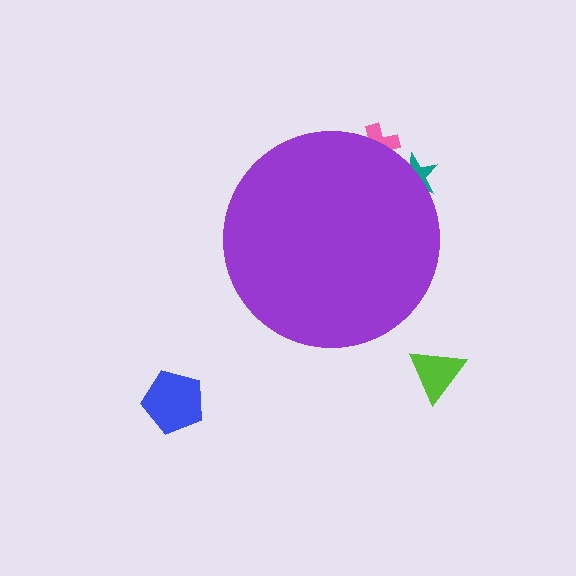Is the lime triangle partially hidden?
No, the lime triangle is fully visible.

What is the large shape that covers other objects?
A purple circle.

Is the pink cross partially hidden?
Yes, the pink cross is partially hidden behind the purple circle.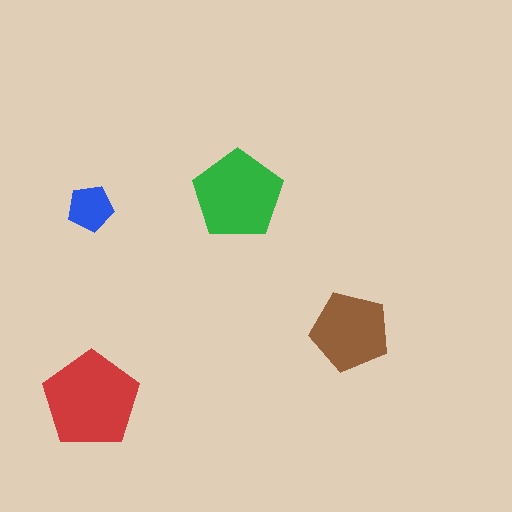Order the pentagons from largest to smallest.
the red one, the green one, the brown one, the blue one.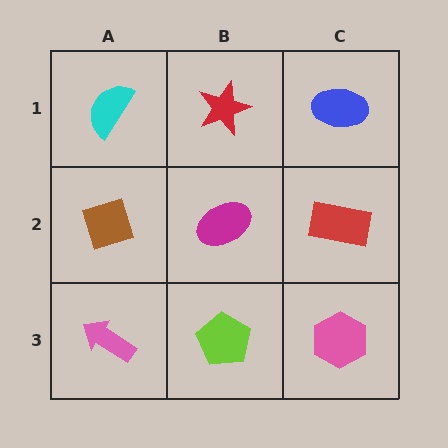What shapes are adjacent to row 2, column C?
A blue ellipse (row 1, column C), a pink hexagon (row 3, column C), a magenta ellipse (row 2, column B).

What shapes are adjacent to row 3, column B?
A magenta ellipse (row 2, column B), a pink arrow (row 3, column A), a pink hexagon (row 3, column C).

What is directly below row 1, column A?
A brown diamond.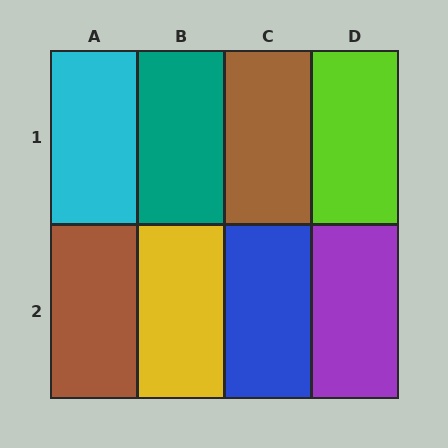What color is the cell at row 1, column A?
Cyan.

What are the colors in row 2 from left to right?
Brown, yellow, blue, purple.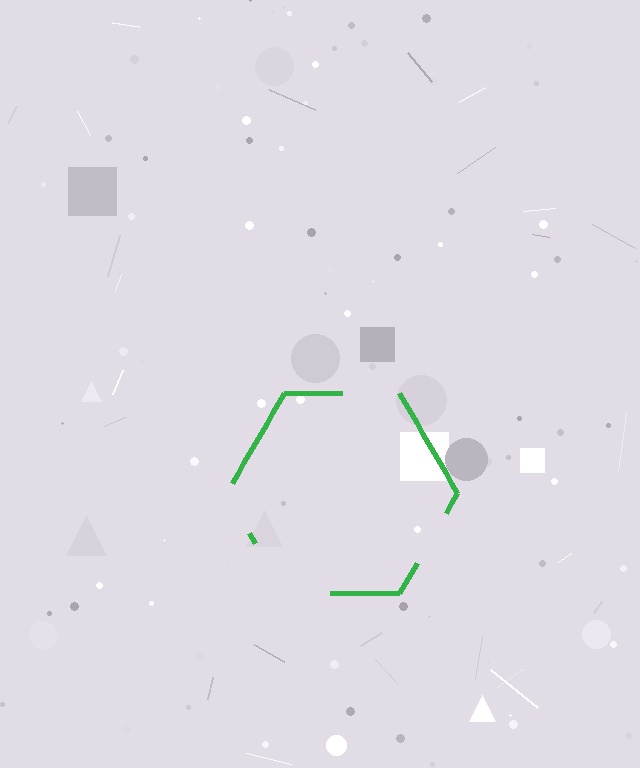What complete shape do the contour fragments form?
The contour fragments form a hexagon.